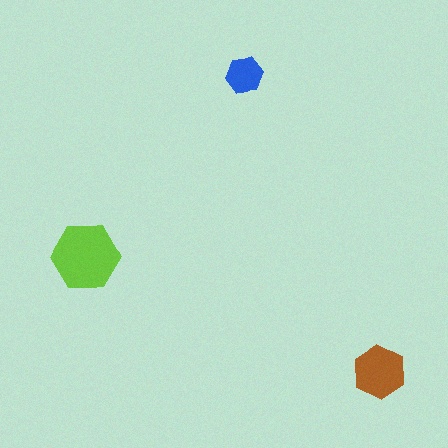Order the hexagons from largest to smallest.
the lime one, the brown one, the blue one.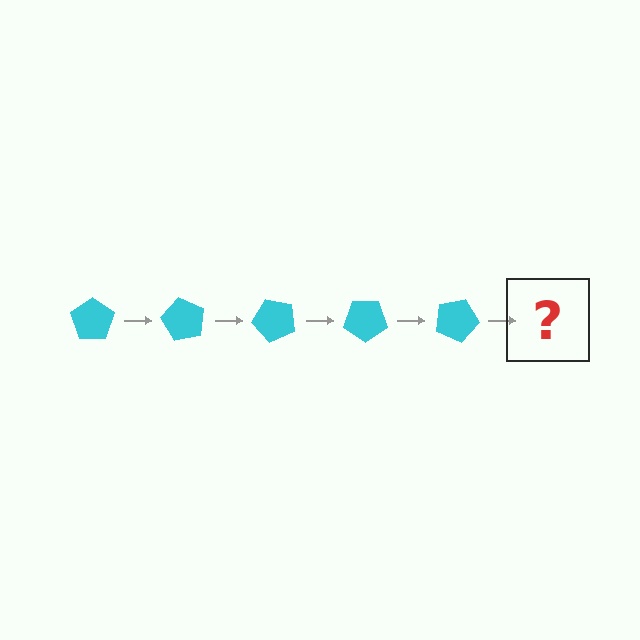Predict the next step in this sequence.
The next step is a cyan pentagon rotated 300 degrees.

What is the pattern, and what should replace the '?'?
The pattern is that the pentagon rotates 60 degrees each step. The '?' should be a cyan pentagon rotated 300 degrees.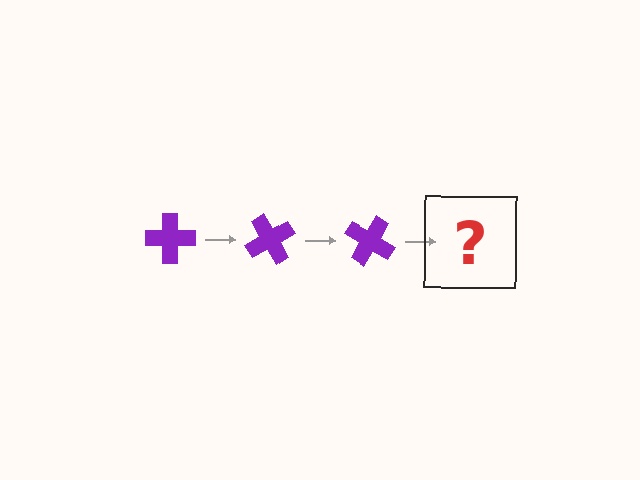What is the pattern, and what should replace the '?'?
The pattern is that the cross rotates 60 degrees each step. The '?' should be a purple cross rotated 180 degrees.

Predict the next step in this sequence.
The next step is a purple cross rotated 180 degrees.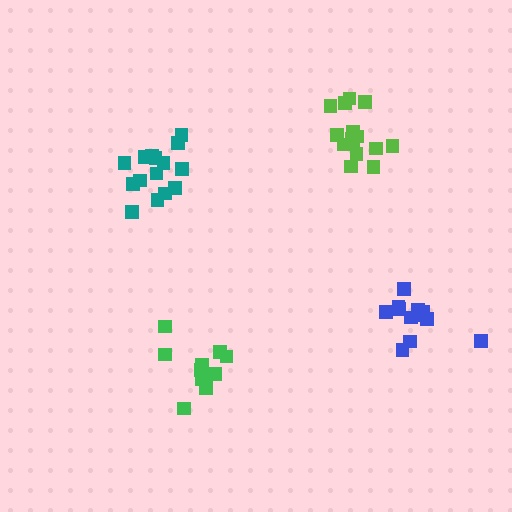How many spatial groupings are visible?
There are 4 spatial groupings.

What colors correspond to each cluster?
The clusters are colored: green, teal, blue, lime.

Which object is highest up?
The lime cluster is topmost.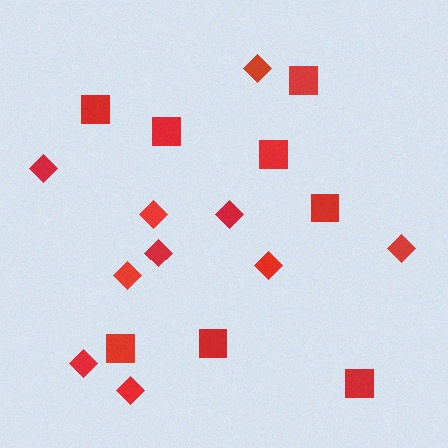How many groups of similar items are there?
There are 2 groups: one group of squares (8) and one group of diamonds (10).